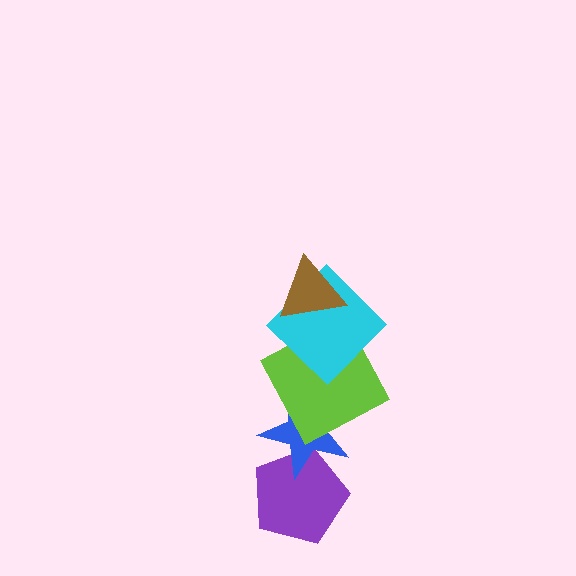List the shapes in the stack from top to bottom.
From top to bottom: the brown triangle, the cyan diamond, the lime square, the blue star, the purple pentagon.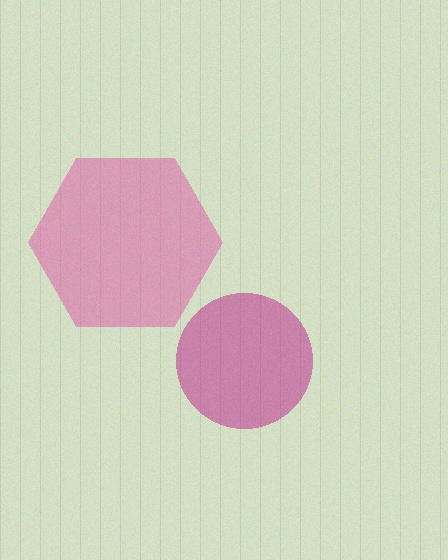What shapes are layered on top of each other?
The layered shapes are: a magenta circle, a pink hexagon.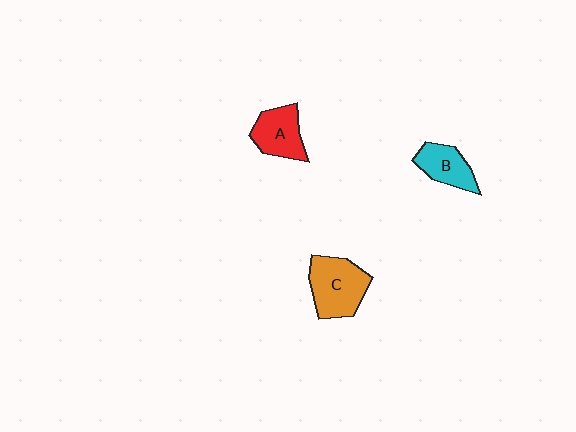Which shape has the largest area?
Shape C (orange).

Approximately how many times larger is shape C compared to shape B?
Approximately 1.5 times.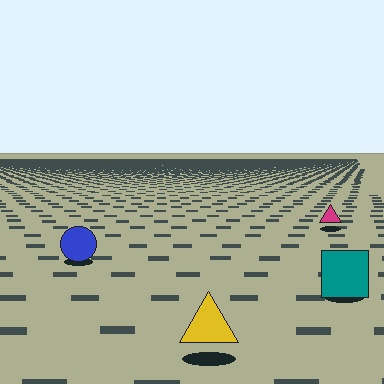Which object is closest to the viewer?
The yellow triangle is closest. The texture marks near it are larger and more spread out.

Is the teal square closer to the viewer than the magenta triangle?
Yes. The teal square is closer — you can tell from the texture gradient: the ground texture is coarser near it.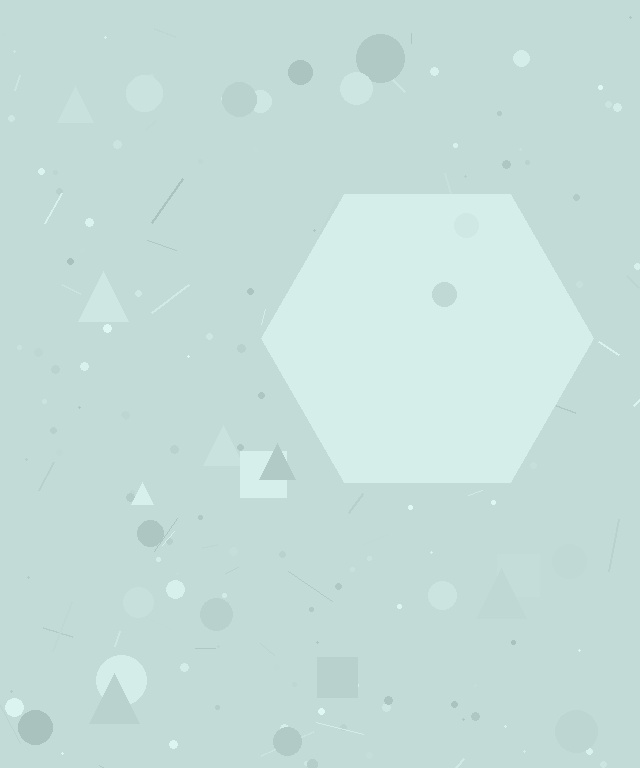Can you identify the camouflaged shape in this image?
The camouflaged shape is a hexagon.